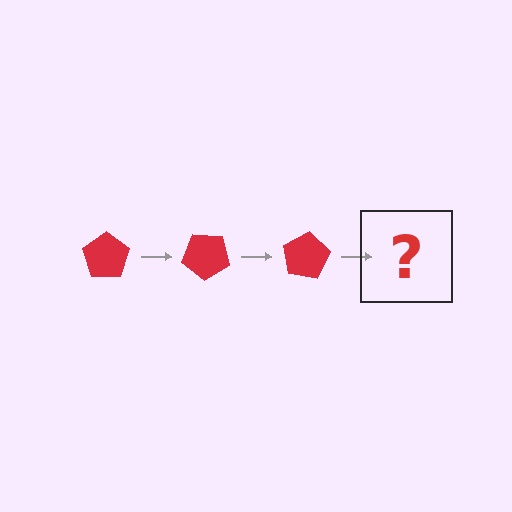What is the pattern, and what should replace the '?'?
The pattern is that the pentagon rotates 40 degrees each step. The '?' should be a red pentagon rotated 120 degrees.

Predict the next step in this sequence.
The next step is a red pentagon rotated 120 degrees.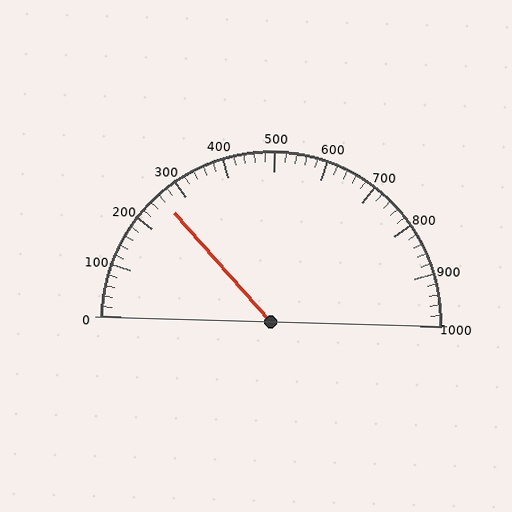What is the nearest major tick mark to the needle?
The nearest major tick mark is 300.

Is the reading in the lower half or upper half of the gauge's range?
The reading is in the lower half of the range (0 to 1000).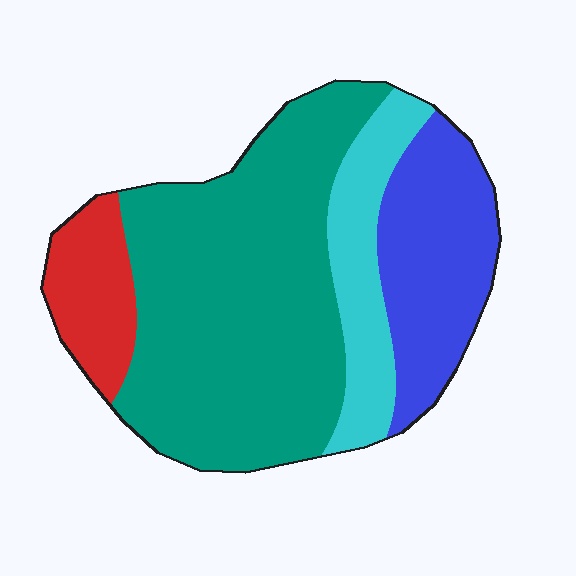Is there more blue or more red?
Blue.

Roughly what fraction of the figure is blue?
Blue covers about 20% of the figure.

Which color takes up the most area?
Teal, at roughly 55%.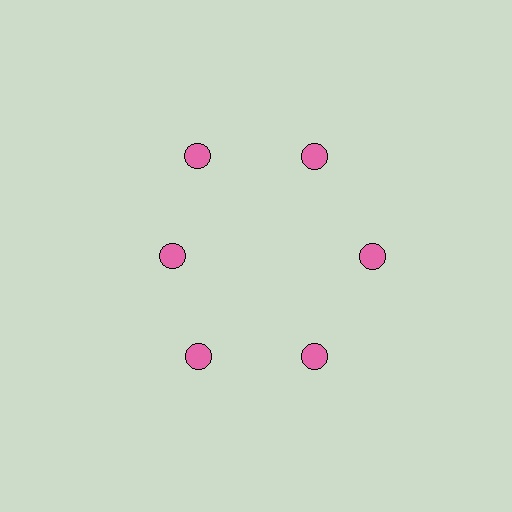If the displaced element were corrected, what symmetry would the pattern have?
It would have 6-fold rotational symmetry — the pattern would map onto itself every 60 degrees.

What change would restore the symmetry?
The symmetry would be restored by moving it outward, back onto the ring so that all 6 circles sit at equal angles and equal distance from the center.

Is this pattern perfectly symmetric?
No. The 6 pink circles are arranged in a ring, but one element near the 9 o'clock position is pulled inward toward the center, breaking the 6-fold rotational symmetry.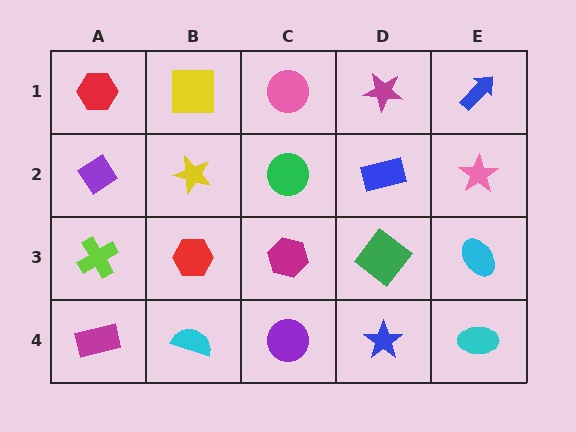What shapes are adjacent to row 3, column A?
A purple diamond (row 2, column A), a magenta rectangle (row 4, column A), a red hexagon (row 3, column B).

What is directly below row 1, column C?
A green circle.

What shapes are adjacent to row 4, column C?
A magenta hexagon (row 3, column C), a cyan semicircle (row 4, column B), a blue star (row 4, column D).